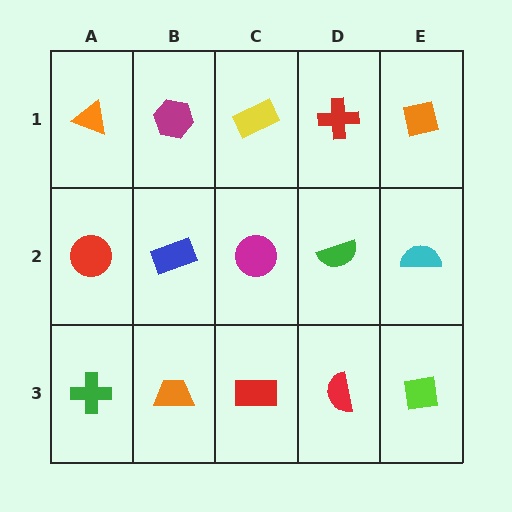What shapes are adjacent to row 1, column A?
A red circle (row 2, column A), a magenta hexagon (row 1, column B).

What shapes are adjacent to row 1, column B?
A blue rectangle (row 2, column B), an orange triangle (row 1, column A), a yellow rectangle (row 1, column C).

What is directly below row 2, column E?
A lime square.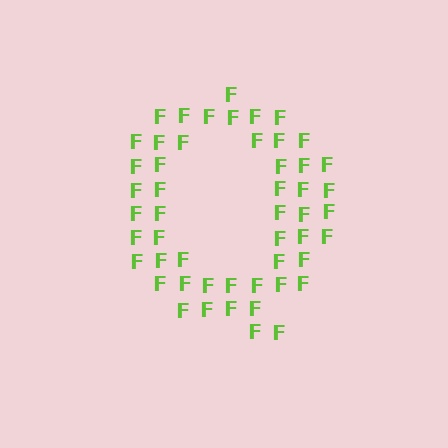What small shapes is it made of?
It is made of small letter F's.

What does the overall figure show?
The overall figure shows the letter Q.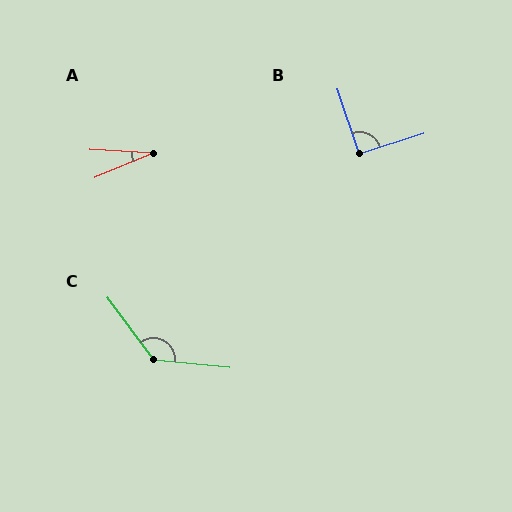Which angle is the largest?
C, at approximately 132 degrees.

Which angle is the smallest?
A, at approximately 26 degrees.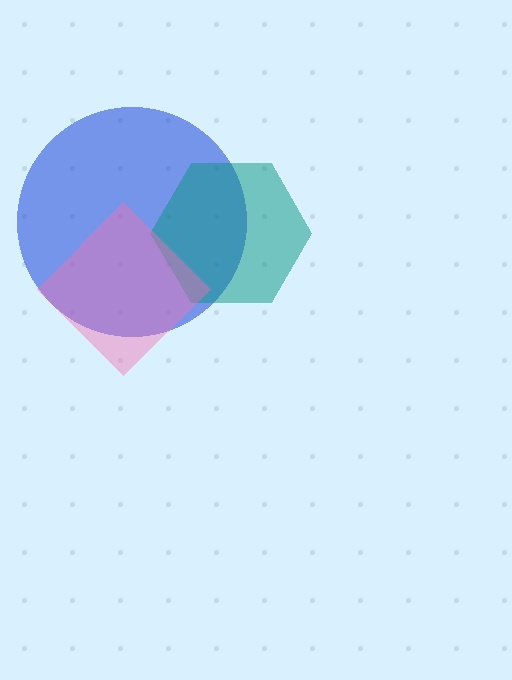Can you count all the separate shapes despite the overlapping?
Yes, there are 3 separate shapes.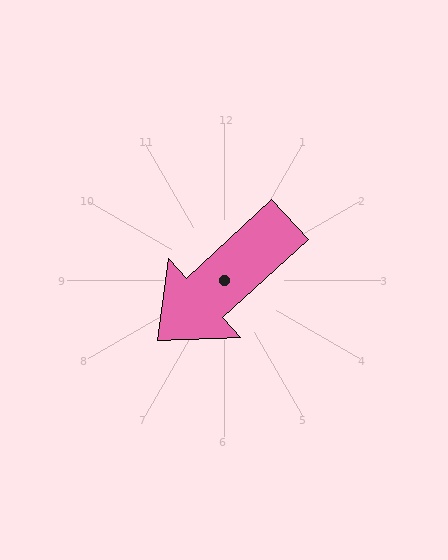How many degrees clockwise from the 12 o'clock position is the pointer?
Approximately 228 degrees.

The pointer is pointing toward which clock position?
Roughly 8 o'clock.